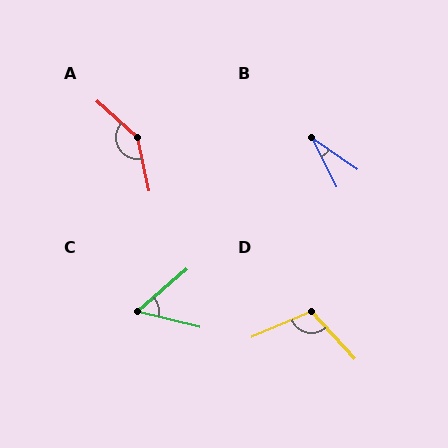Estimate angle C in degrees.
Approximately 54 degrees.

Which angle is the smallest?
B, at approximately 29 degrees.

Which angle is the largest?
A, at approximately 144 degrees.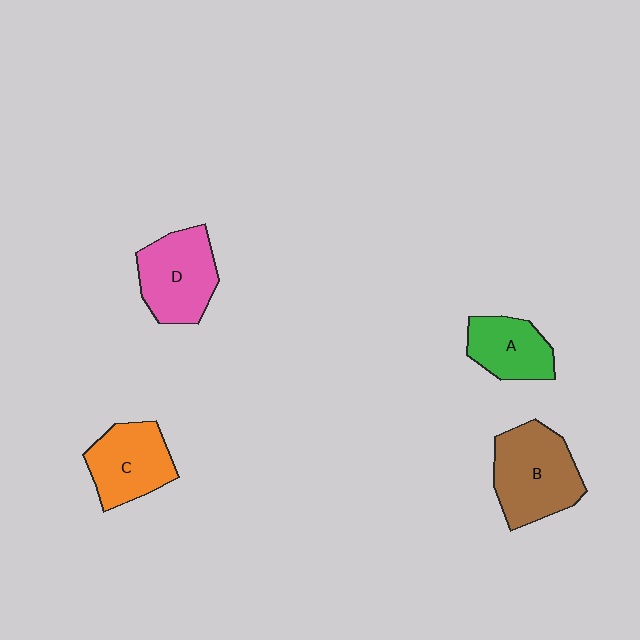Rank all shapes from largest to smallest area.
From largest to smallest: B (brown), D (pink), C (orange), A (green).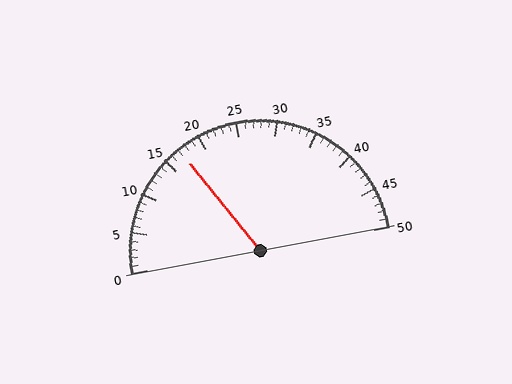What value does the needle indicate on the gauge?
The needle indicates approximately 17.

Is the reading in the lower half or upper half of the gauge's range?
The reading is in the lower half of the range (0 to 50).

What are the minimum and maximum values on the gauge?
The gauge ranges from 0 to 50.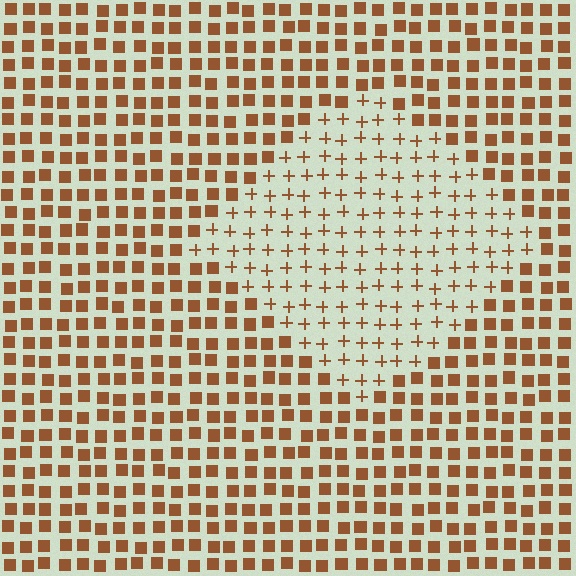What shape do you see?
I see a diamond.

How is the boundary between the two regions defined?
The boundary is defined by a change in element shape: plus signs inside vs. squares outside. All elements share the same color and spacing.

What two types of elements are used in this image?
The image uses plus signs inside the diamond region and squares outside it.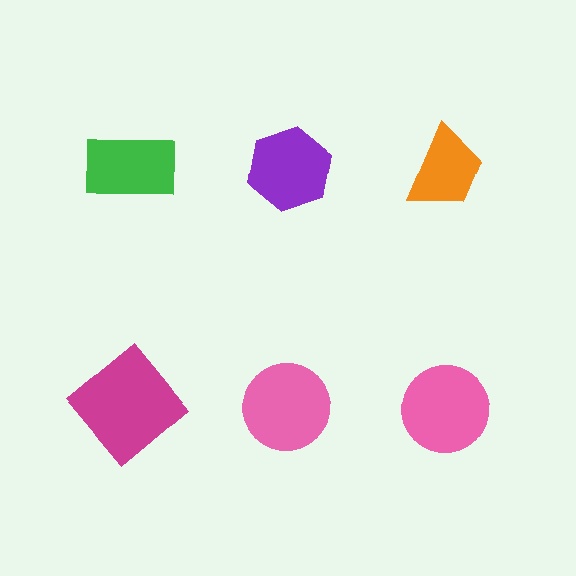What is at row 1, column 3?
An orange trapezoid.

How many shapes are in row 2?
3 shapes.